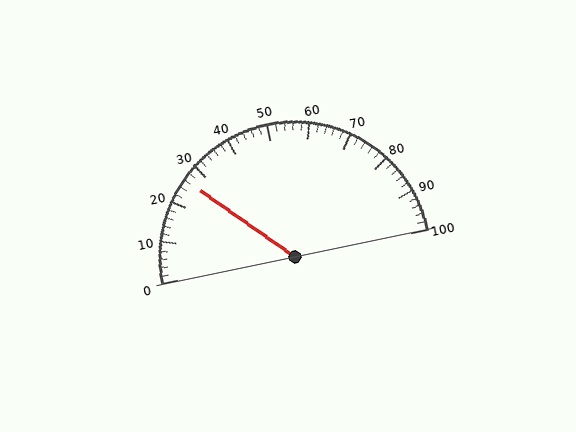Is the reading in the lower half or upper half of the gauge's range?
The reading is in the lower half of the range (0 to 100).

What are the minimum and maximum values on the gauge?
The gauge ranges from 0 to 100.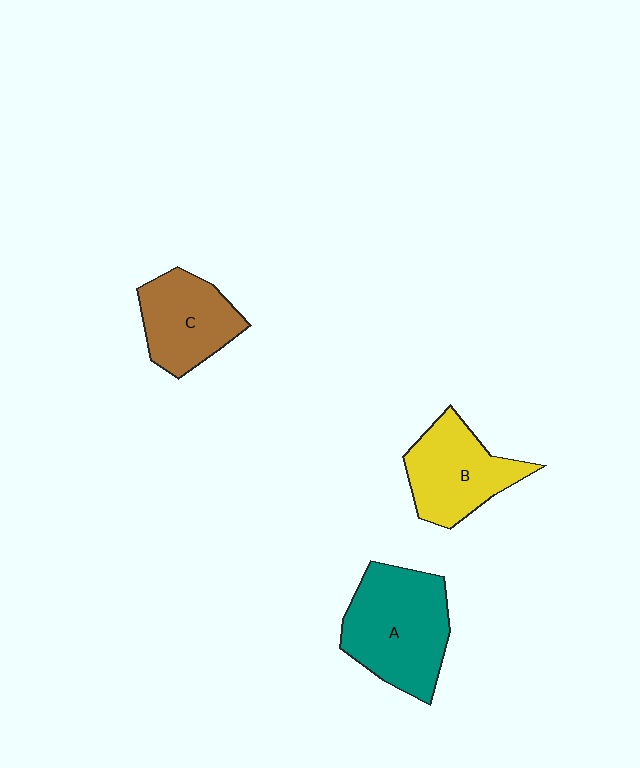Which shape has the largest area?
Shape A (teal).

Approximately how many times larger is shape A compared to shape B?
Approximately 1.3 times.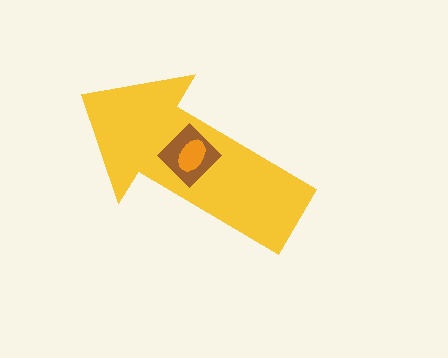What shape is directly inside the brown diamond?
The orange ellipse.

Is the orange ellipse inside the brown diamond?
Yes.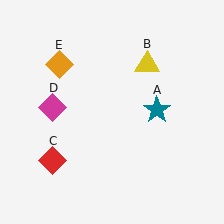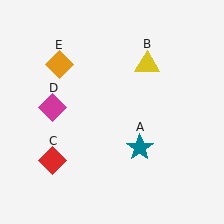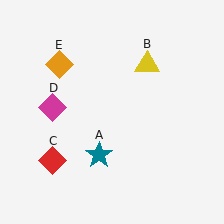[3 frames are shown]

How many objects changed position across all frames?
1 object changed position: teal star (object A).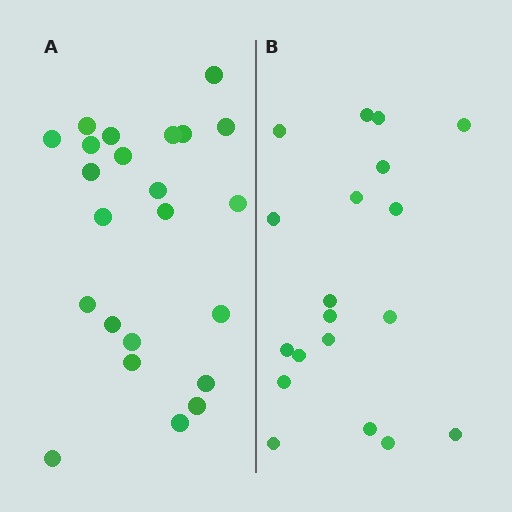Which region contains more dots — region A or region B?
Region A (the left region) has more dots.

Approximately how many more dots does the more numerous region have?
Region A has about 4 more dots than region B.